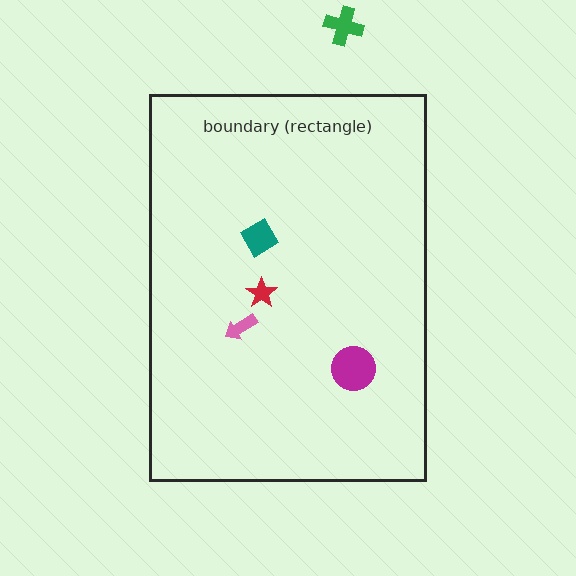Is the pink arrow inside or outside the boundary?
Inside.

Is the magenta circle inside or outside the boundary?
Inside.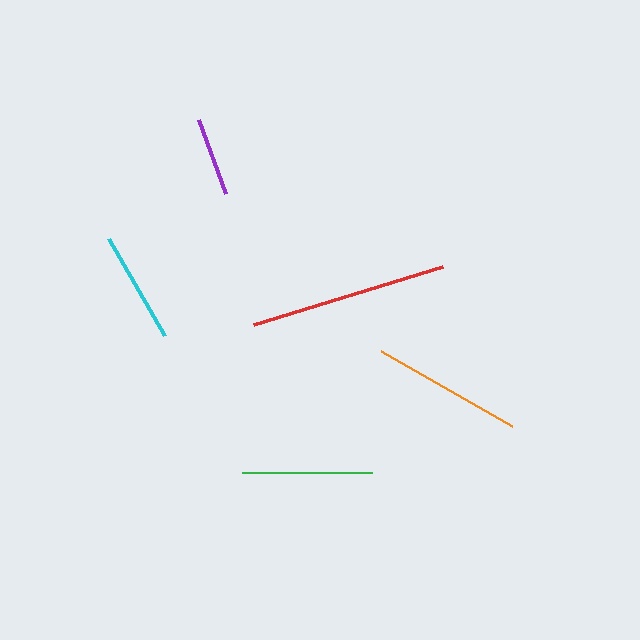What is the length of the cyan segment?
The cyan segment is approximately 113 pixels long.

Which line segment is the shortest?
The purple line is the shortest at approximately 79 pixels.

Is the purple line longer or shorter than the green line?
The green line is longer than the purple line.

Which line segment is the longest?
The red line is the longest at approximately 198 pixels.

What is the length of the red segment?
The red segment is approximately 198 pixels long.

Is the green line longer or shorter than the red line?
The red line is longer than the green line.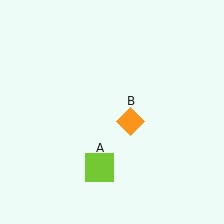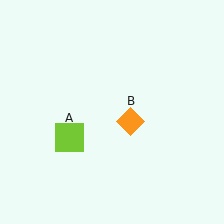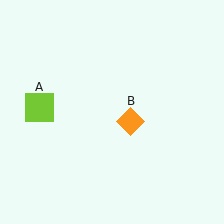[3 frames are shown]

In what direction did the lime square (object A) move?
The lime square (object A) moved up and to the left.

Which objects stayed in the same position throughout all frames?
Orange diamond (object B) remained stationary.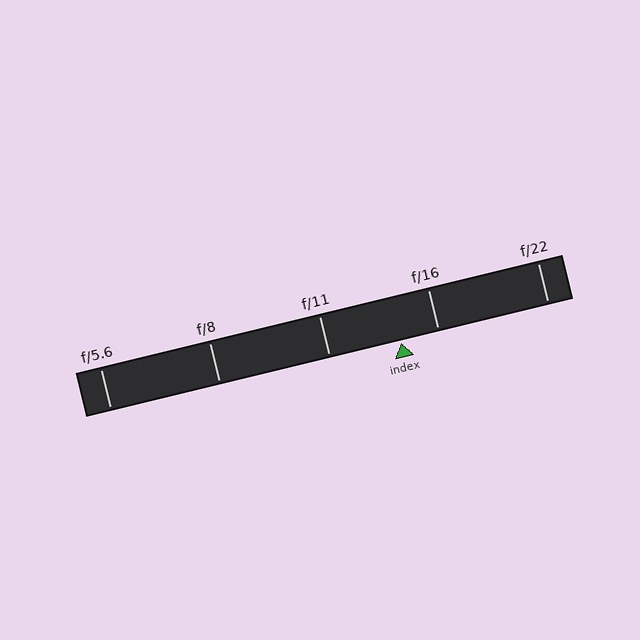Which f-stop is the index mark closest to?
The index mark is closest to f/16.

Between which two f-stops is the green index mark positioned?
The index mark is between f/11 and f/16.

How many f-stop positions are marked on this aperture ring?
There are 5 f-stop positions marked.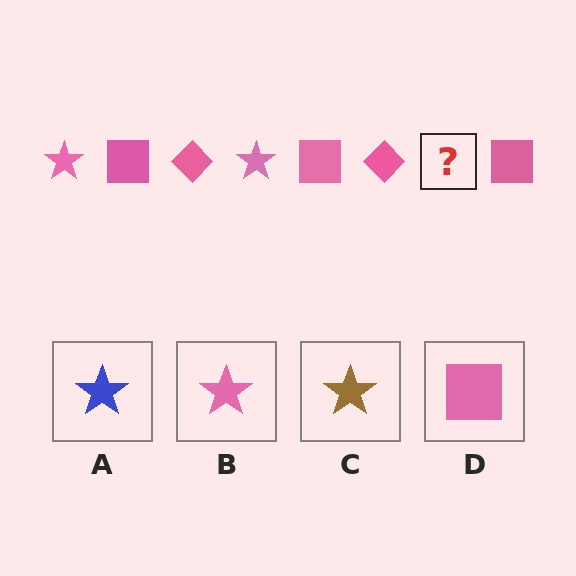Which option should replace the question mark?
Option B.